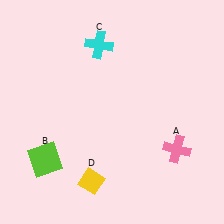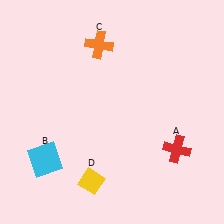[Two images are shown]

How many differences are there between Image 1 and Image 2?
There are 3 differences between the two images.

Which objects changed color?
A changed from pink to red. B changed from lime to cyan. C changed from cyan to orange.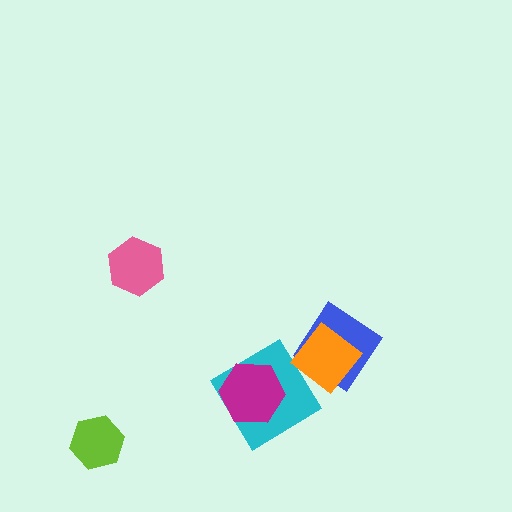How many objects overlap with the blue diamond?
1 object overlaps with the blue diamond.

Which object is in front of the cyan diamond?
The magenta hexagon is in front of the cyan diamond.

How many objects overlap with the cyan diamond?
1 object overlaps with the cyan diamond.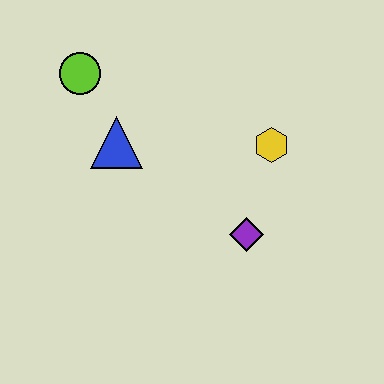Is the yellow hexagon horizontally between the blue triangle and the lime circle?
No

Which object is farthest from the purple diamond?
The lime circle is farthest from the purple diamond.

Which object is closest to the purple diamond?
The yellow hexagon is closest to the purple diamond.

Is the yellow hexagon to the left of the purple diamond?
No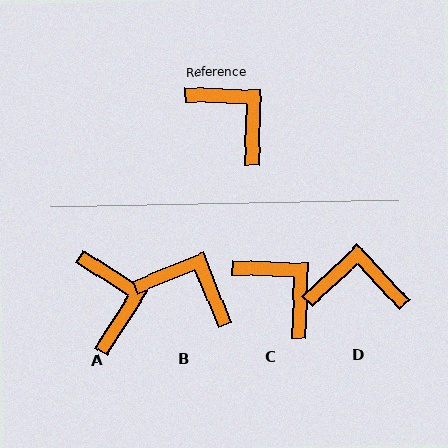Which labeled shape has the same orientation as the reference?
C.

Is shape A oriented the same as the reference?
No, it is off by about 30 degrees.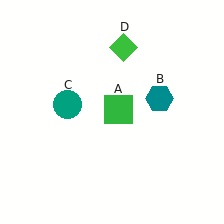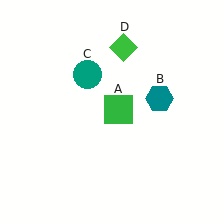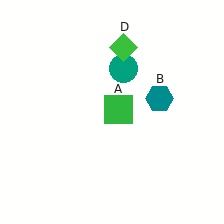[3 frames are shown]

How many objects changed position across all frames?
1 object changed position: teal circle (object C).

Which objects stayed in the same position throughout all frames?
Green square (object A) and teal hexagon (object B) and green diamond (object D) remained stationary.